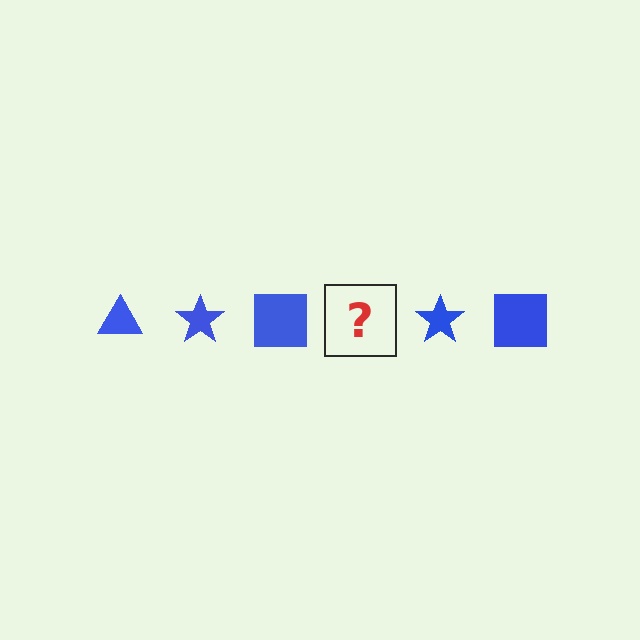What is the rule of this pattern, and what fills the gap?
The rule is that the pattern cycles through triangle, star, square shapes in blue. The gap should be filled with a blue triangle.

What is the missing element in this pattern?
The missing element is a blue triangle.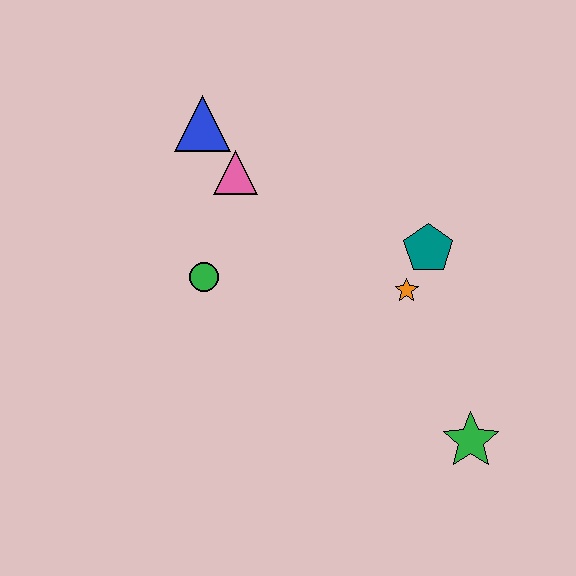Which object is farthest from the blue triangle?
The green star is farthest from the blue triangle.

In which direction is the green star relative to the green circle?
The green star is to the right of the green circle.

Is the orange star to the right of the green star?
No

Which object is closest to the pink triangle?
The blue triangle is closest to the pink triangle.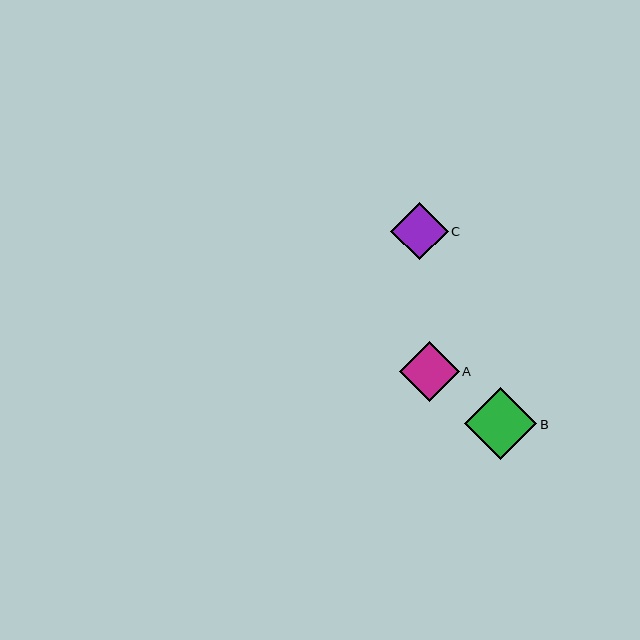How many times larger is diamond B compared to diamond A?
Diamond B is approximately 1.2 times the size of diamond A.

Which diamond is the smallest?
Diamond C is the smallest with a size of approximately 57 pixels.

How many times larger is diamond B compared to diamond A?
Diamond B is approximately 1.2 times the size of diamond A.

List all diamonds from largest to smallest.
From largest to smallest: B, A, C.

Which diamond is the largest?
Diamond B is the largest with a size of approximately 72 pixels.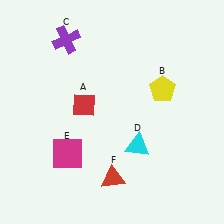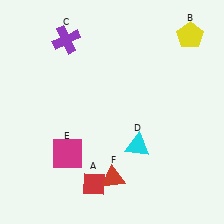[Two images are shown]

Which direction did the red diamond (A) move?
The red diamond (A) moved down.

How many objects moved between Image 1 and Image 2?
2 objects moved between the two images.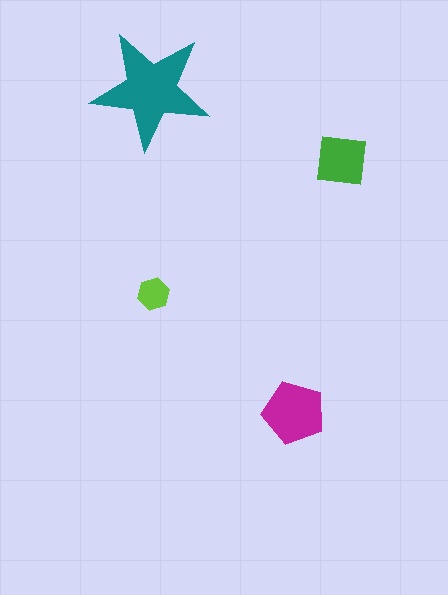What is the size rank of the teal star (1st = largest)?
1st.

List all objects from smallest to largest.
The lime hexagon, the green square, the magenta pentagon, the teal star.